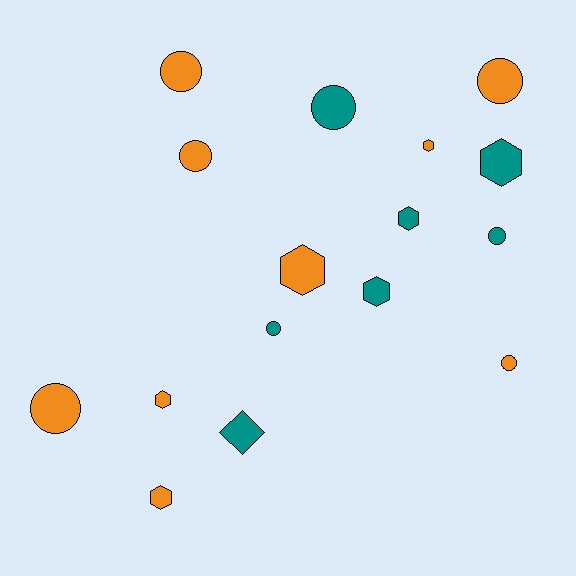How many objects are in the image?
There are 16 objects.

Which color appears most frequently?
Orange, with 9 objects.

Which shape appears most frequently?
Circle, with 8 objects.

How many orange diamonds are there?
There are no orange diamonds.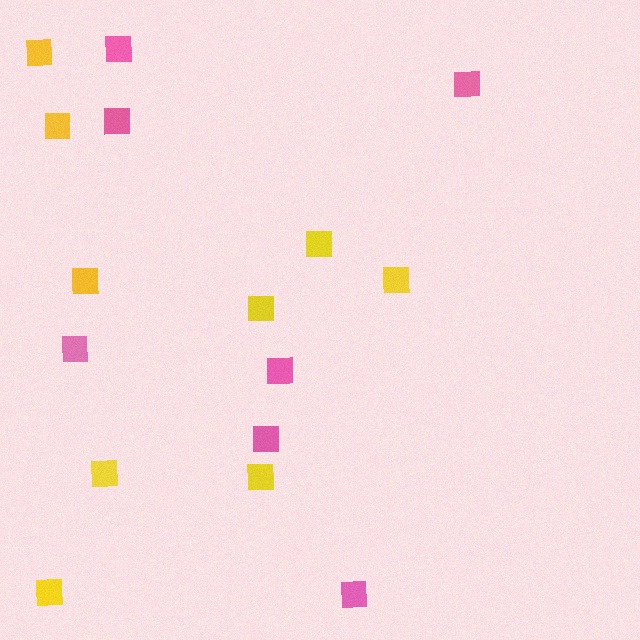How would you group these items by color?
There are 2 groups: one group of yellow squares (9) and one group of pink squares (7).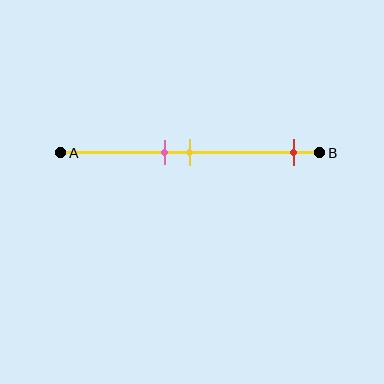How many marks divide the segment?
There are 3 marks dividing the segment.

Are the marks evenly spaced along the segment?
No, the marks are not evenly spaced.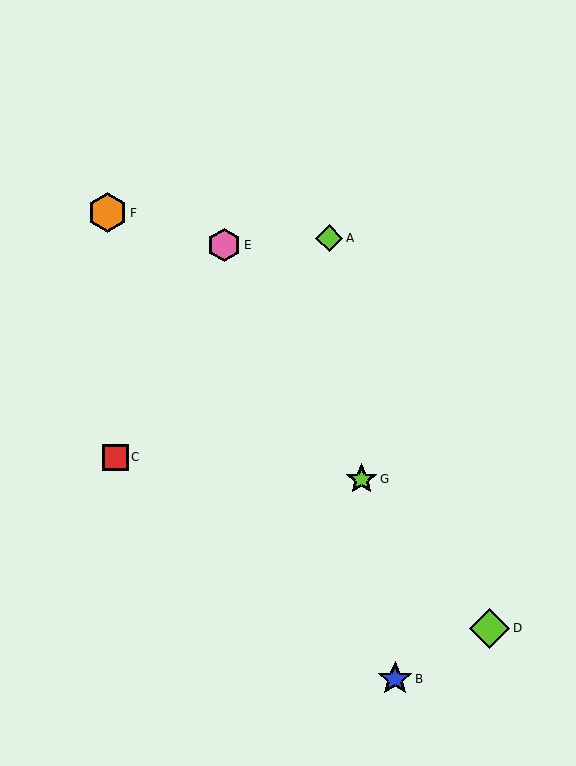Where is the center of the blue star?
The center of the blue star is at (395, 679).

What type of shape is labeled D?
Shape D is a lime diamond.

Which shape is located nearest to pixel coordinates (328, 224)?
The lime diamond (labeled A) at (329, 238) is nearest to that location.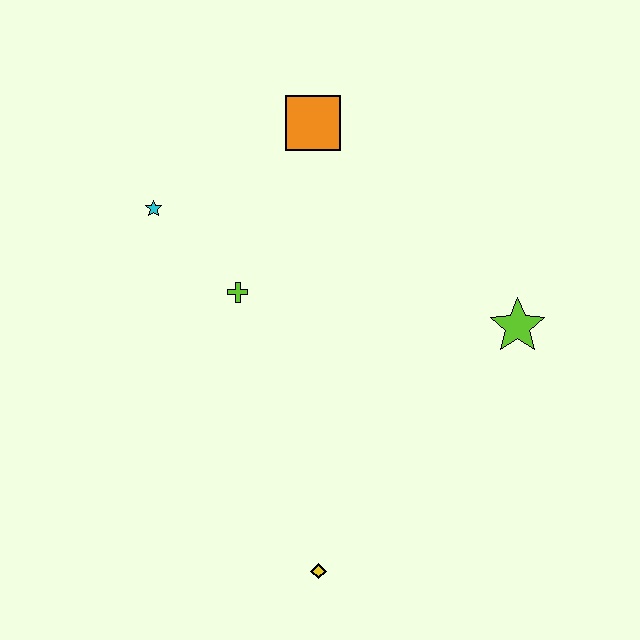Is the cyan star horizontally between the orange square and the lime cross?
No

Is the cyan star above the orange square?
No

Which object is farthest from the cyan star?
The yellow diamond is farthest from the cyan star.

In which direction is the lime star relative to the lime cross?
The lime star is to the right of the lime cross.